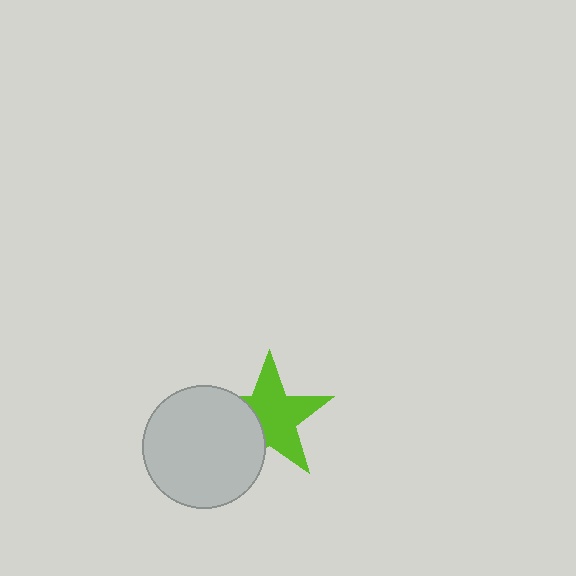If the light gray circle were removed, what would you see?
You would see the complete lime star.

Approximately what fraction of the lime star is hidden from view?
Roughly 33% of the lime star is hidden behind the light gray circle.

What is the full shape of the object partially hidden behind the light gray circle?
The partially hidden object is a lime star.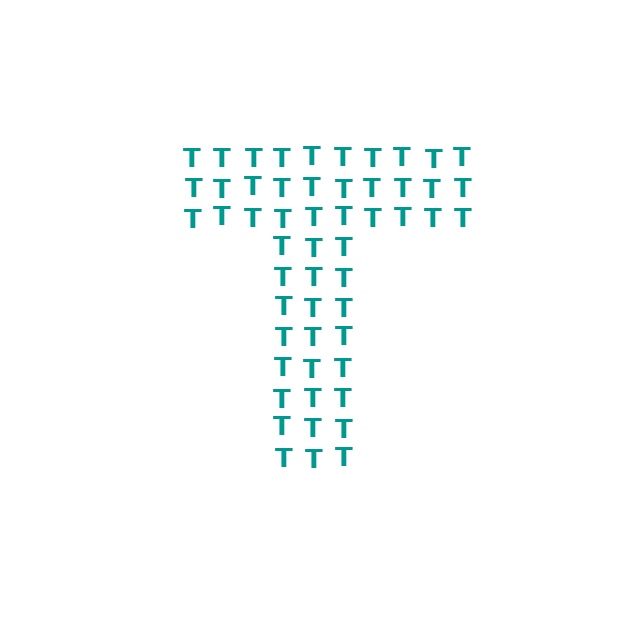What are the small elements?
The small elements are letter T's.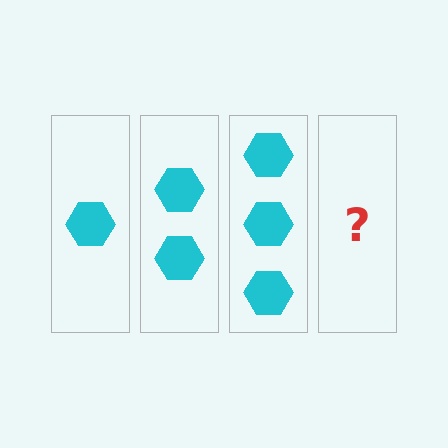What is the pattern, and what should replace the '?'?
The pattern is that each step adds one more hexagon. The '?' should be 4 hexagons.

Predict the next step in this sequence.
The next step is 4 hexagons.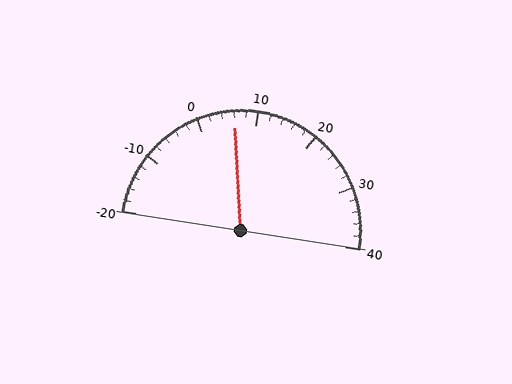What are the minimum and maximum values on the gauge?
The gauge ranges from -20 to 40.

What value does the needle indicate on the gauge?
The needle indicates approximately 6.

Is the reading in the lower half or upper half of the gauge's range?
The reading is in the lower half of the range (-20 to 40).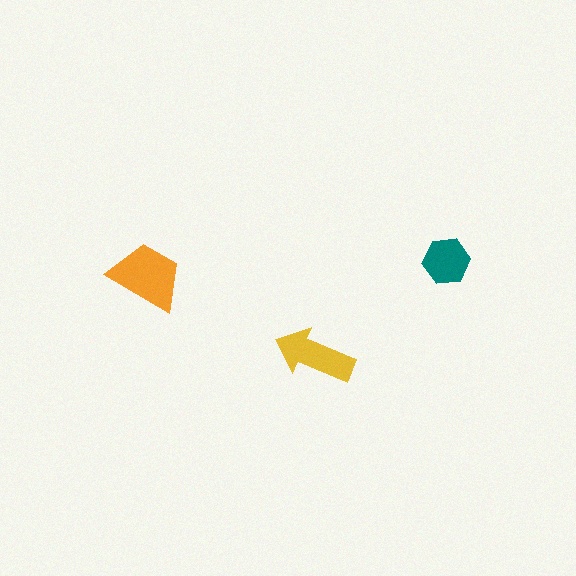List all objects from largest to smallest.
The orange trapezoid, the yellow arrow, the teal hexagon.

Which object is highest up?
The teal hexagon is topmost.